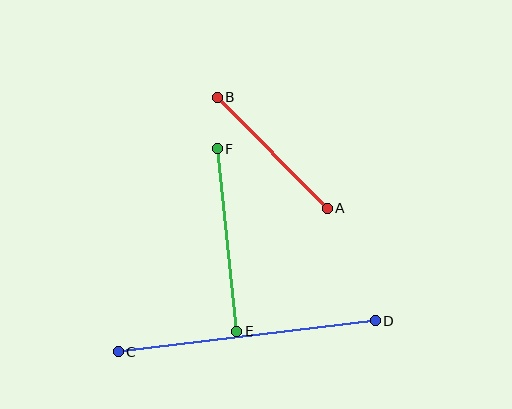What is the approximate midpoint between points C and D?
The midpoint is at approximately (247, 336) pixels.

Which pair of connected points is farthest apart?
Points C and D are farthest apart.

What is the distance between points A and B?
The distance is approximately 156 pixels.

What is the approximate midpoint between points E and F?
The midpoint is at approximately (227, 240) pixels.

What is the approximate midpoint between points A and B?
The midpoint is at approximately (272, 153) pixels.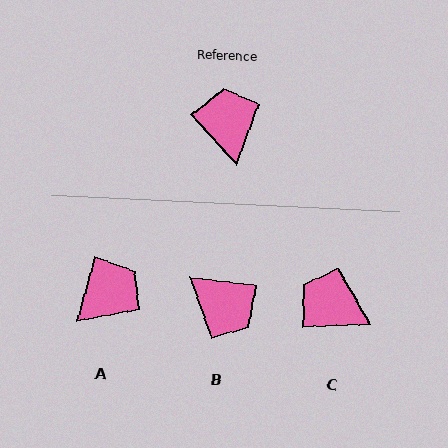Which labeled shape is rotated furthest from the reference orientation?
B, about 140 degrees away.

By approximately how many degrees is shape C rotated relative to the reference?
Approximately 50 degrees counter-clockwise.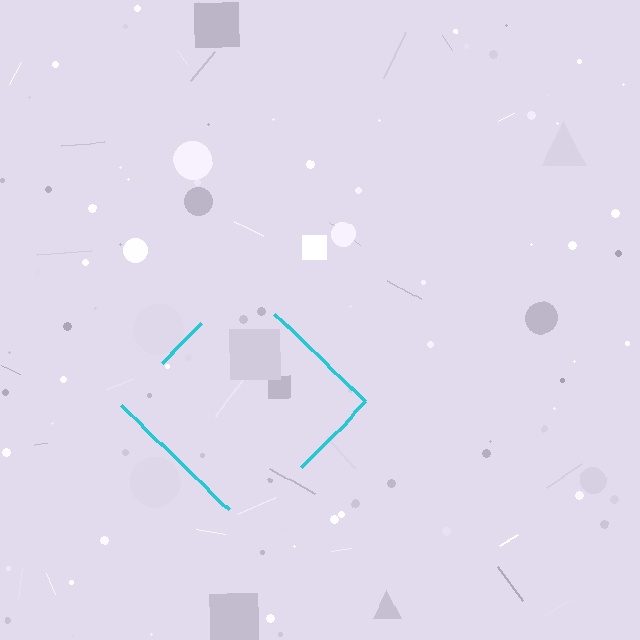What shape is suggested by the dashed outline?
The dashed outline suggests a diamond.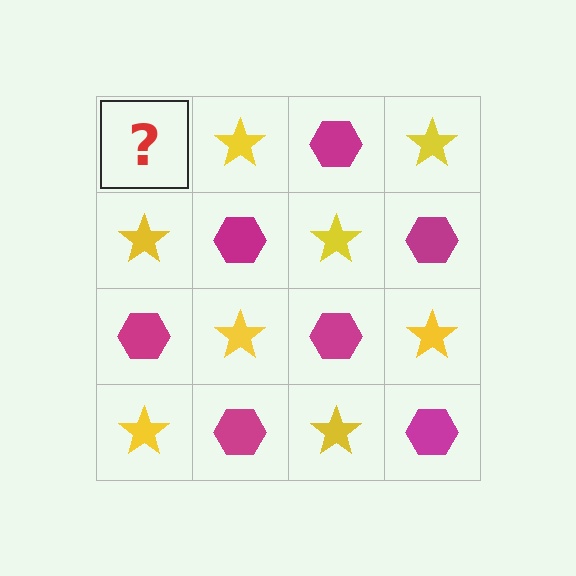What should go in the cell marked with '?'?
The missing cell should contain a magenta hexagon.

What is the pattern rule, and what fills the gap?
The rule is that it alternates magenta hexagon and yellow star in a checkerboard pattern. The gap should be filled with a magenta hexagon.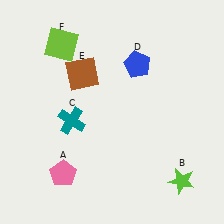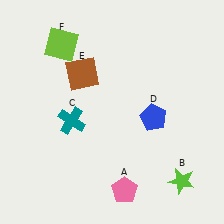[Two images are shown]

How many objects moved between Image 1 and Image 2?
2 objects moved between the two images.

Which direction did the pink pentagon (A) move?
The pink pentagon (A) moved right.